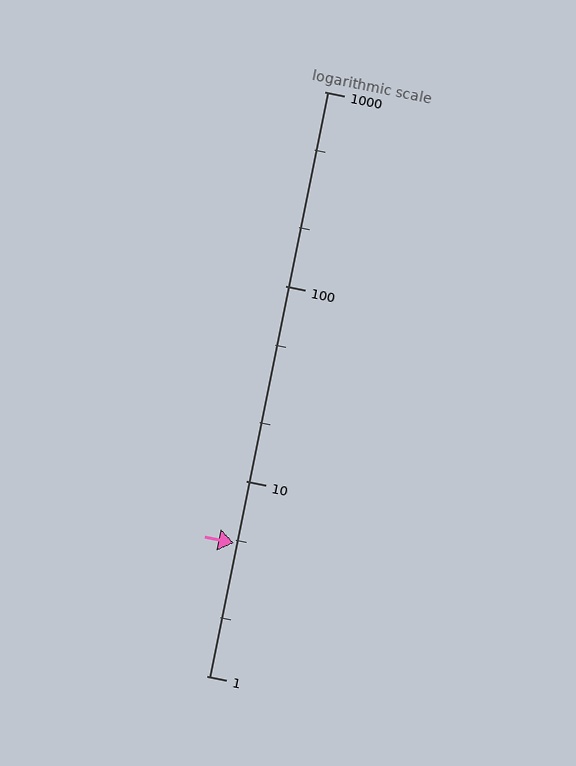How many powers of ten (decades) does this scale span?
The scale spans 3 decades, from 1 to 1000.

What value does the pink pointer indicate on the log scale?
The pointer indicates approximately 4.8.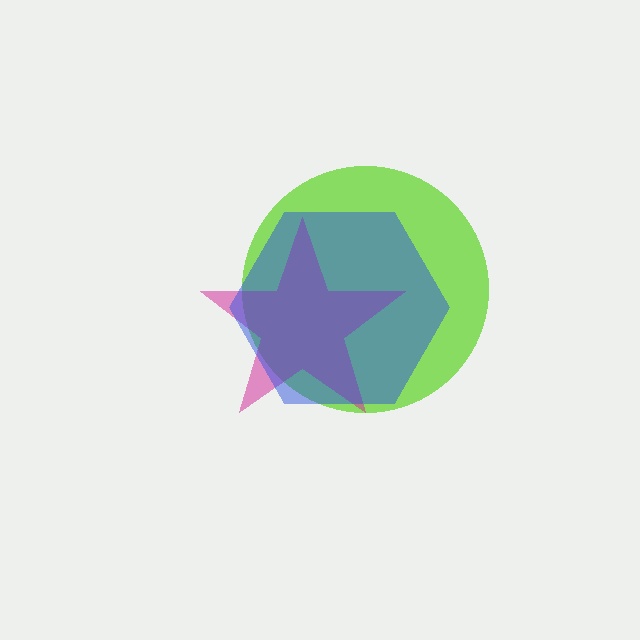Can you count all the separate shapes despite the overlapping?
Yes, there are 3 separate shapes.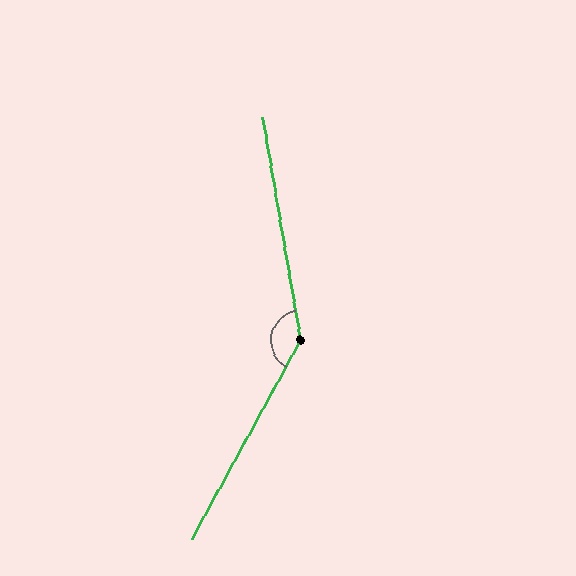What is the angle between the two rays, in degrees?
Approximately 142 degrees.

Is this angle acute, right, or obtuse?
It is obtuse.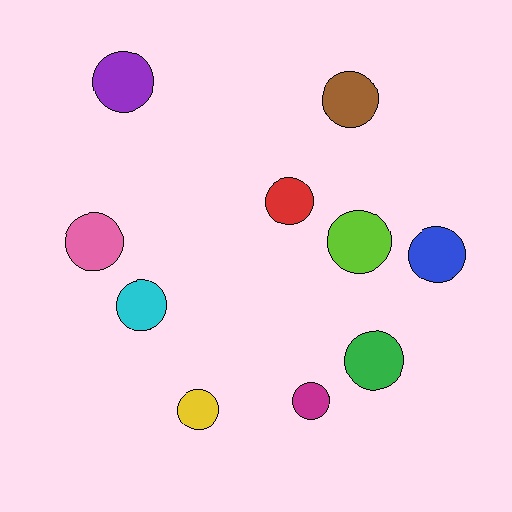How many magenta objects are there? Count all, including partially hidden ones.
There is 1 magenta object.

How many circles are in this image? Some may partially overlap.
There are 10 circles.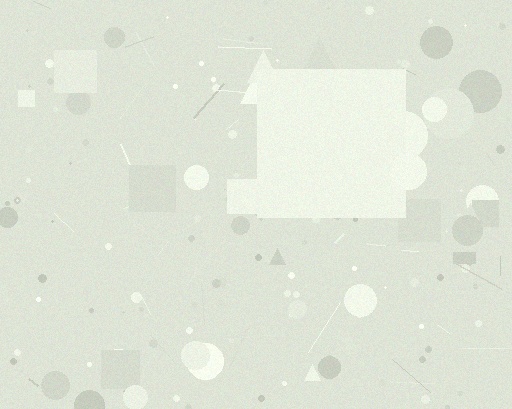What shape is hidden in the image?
A square is hidden in the image.